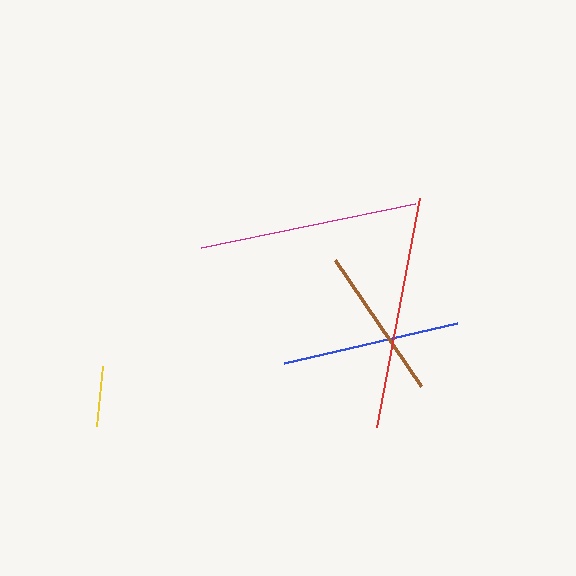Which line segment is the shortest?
The yellow line is the shortest at approximately 61 pixels.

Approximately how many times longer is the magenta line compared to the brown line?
The magenta line is approximately 1.4 times the length of the brown line.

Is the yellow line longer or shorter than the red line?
The red line is longer than the yellow line.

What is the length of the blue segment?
The blue segment is approximately 177 pixels long.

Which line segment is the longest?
The red line is the longest at approximately 233 pixels.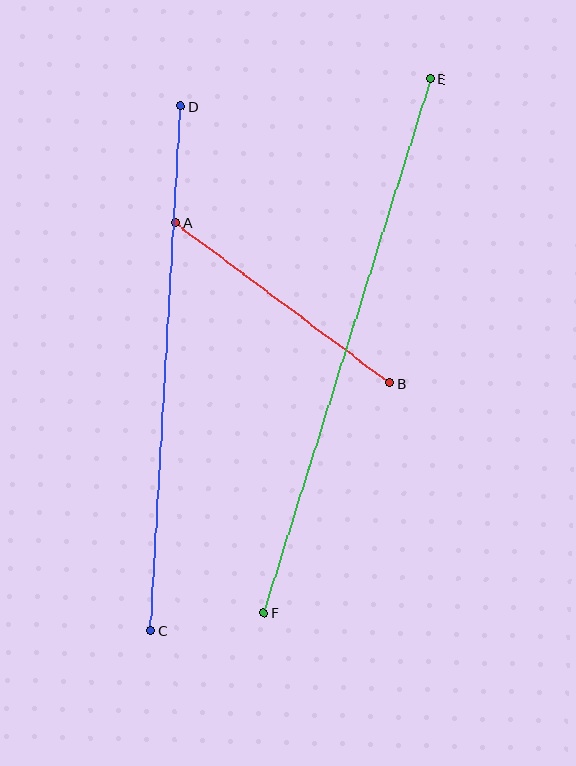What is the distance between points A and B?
The distance is approximately 268 pixels.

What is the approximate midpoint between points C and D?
The midpoint is at approximately (166, 368) pixels.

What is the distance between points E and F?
The distance is approximately 559 pixels.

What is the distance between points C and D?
The distance is approximately 526 pixels.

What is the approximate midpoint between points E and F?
The midpoint is at approximately (347, 346) pixels.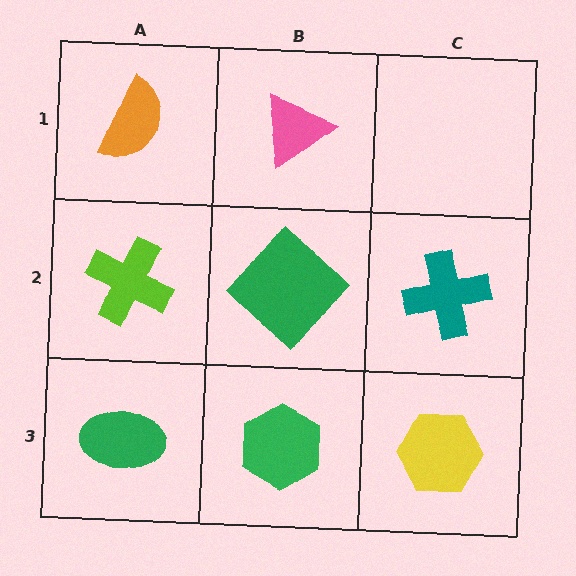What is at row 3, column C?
A yellow hexagon.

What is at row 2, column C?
A teal cross.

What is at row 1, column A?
An orange semicircle.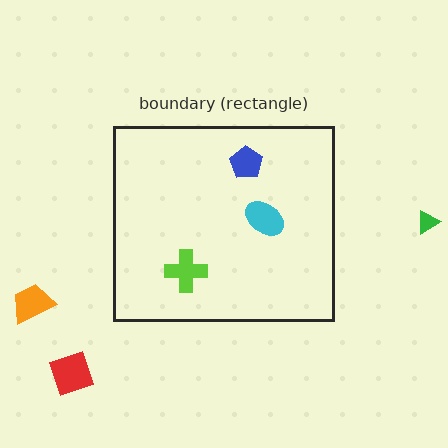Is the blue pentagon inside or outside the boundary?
Inside.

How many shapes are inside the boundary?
3 inside, 3 outside.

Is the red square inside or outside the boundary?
Outside.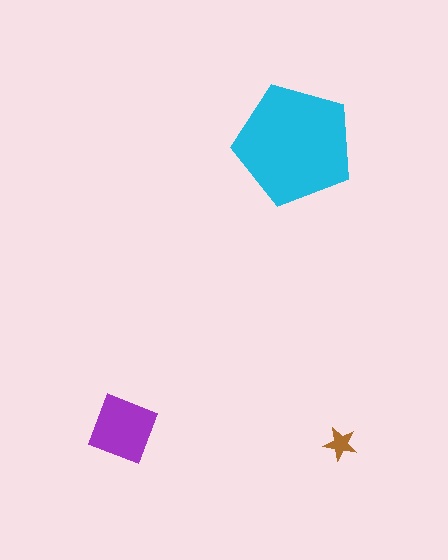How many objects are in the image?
There are 3 objects in the image.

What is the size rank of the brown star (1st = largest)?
3rd.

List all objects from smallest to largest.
The brown star, the purple square, the cyan pentagon.